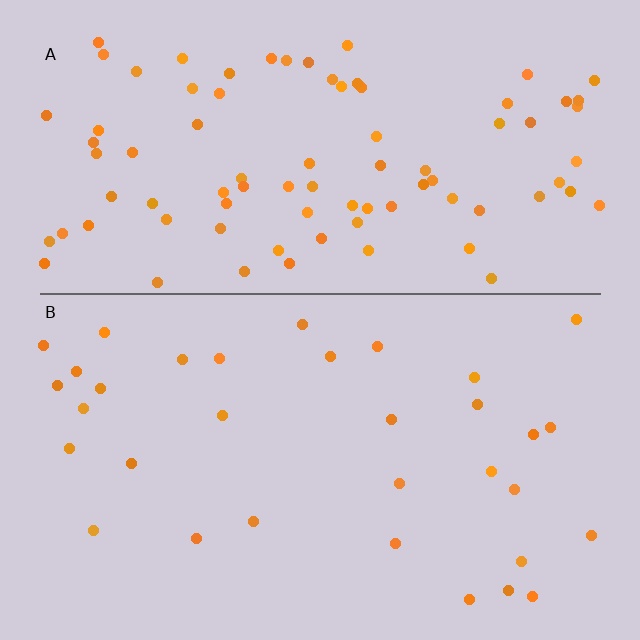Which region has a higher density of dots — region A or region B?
A (the top).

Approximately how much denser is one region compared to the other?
Approximately 2.6× — region A over region B.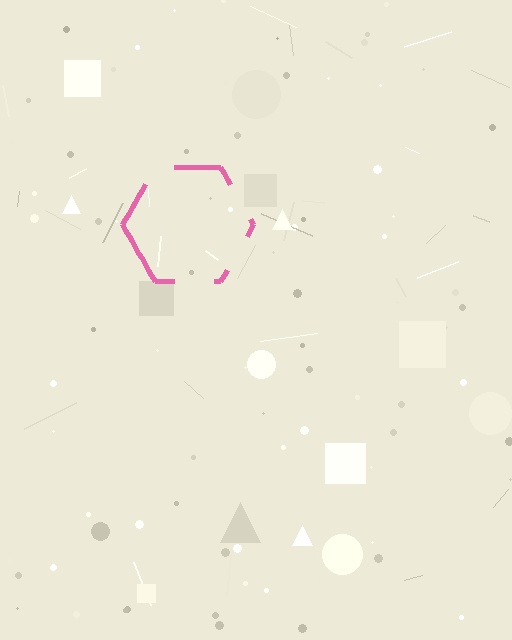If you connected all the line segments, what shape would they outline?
They would outline a hexagon.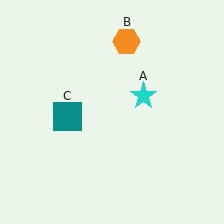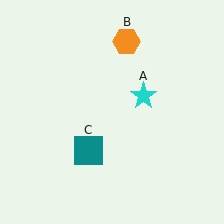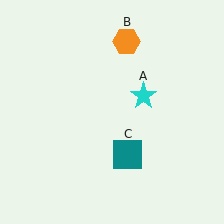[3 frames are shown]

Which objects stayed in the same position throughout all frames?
Cyan star (object A) and orange hexagon (object B) remained stationary.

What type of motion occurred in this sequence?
The teal square (object C) rotated counterclockwise around the center of the scene.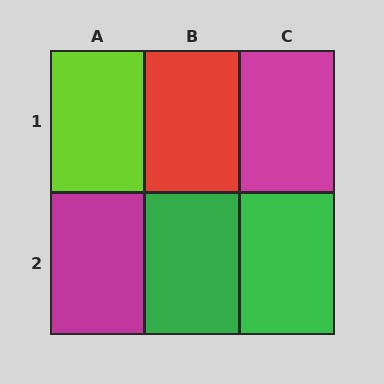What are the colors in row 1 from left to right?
Lime, red, magenta.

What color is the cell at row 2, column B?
Green.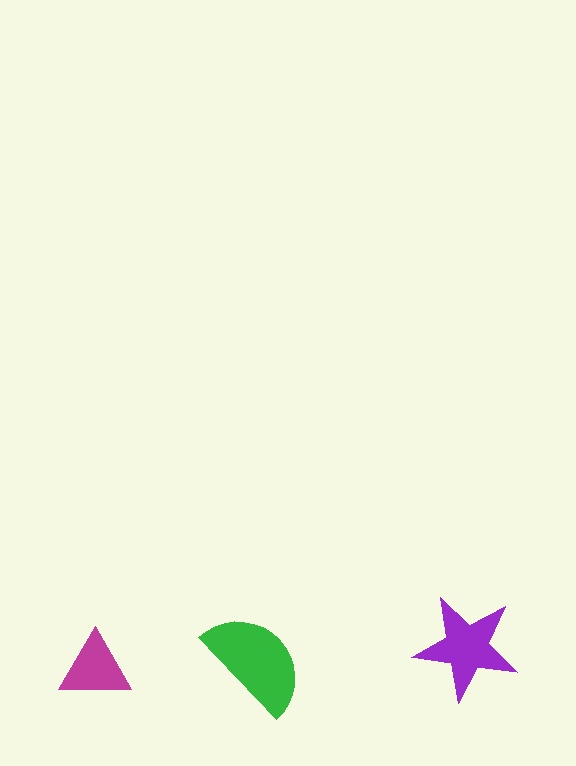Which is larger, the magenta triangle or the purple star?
The purple star.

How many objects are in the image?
There are 3 objects in the image.